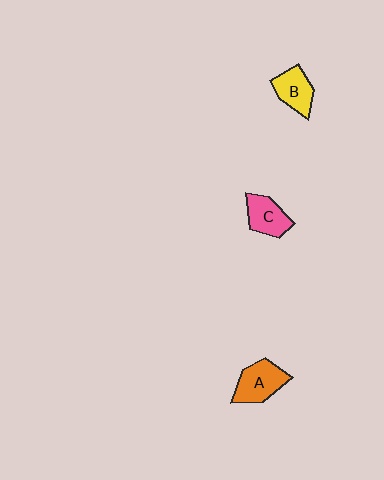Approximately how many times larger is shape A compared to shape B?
Approximately 1.3 times.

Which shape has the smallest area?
Shape B (yellow).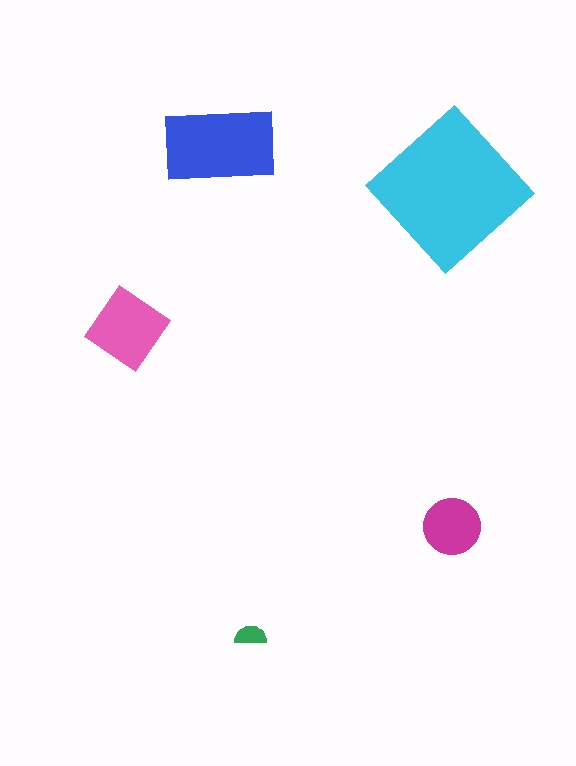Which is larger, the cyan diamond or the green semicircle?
The cyan diamond.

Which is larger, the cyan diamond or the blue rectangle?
The cyan diamond.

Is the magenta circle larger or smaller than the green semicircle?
Larger.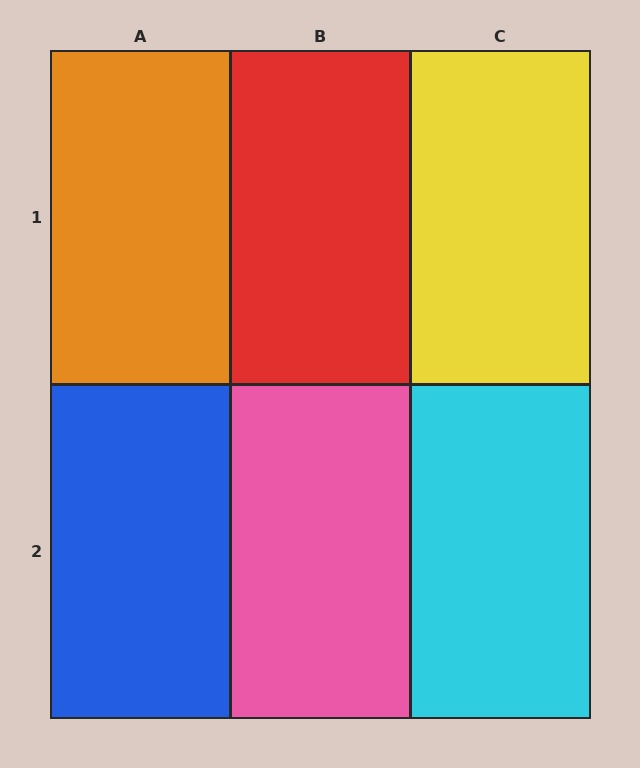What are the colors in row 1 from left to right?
Orange, red, yellow.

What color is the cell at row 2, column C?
Cyan.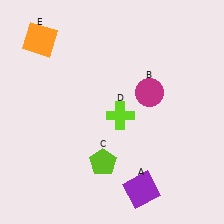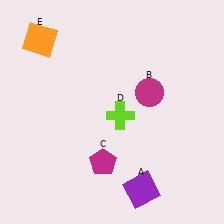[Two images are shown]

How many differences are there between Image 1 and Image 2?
There is 1 difference between the two images.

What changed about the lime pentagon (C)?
In Image 1, C is lime. In Image 2, it changed to magenta.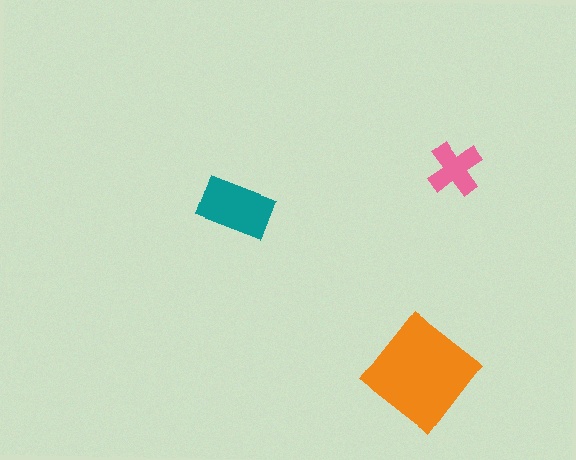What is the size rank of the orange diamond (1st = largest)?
1st.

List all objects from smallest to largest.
The pink cross, the teal rectangle, the orange diamond.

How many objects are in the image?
There are 3 objects in the image.